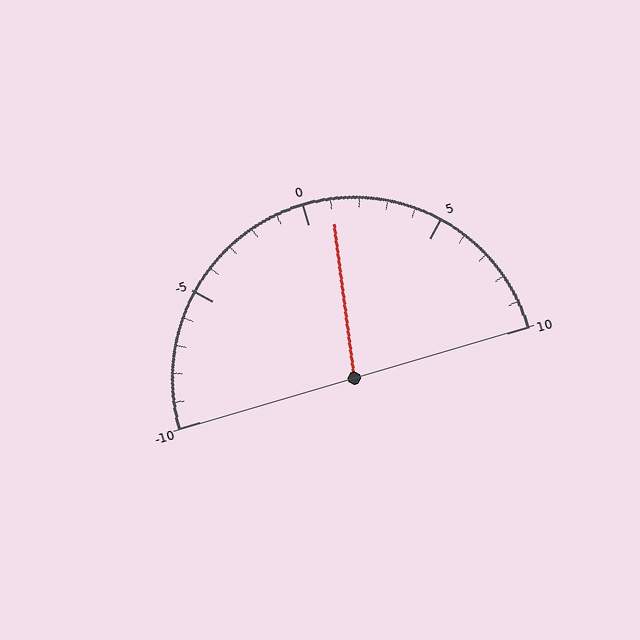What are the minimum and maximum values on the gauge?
The gauge ranges from -10 to 10.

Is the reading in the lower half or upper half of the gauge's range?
The reading is in the upper half of the range (-10 to 10).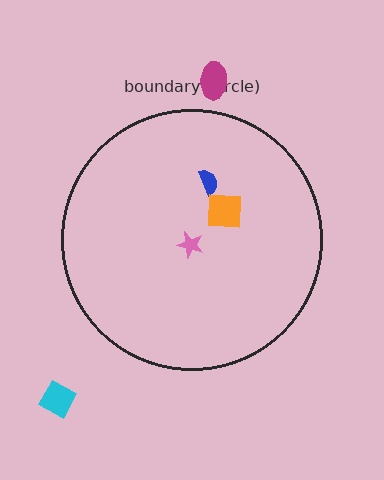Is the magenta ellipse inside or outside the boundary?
Outside.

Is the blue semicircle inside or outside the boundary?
Inside.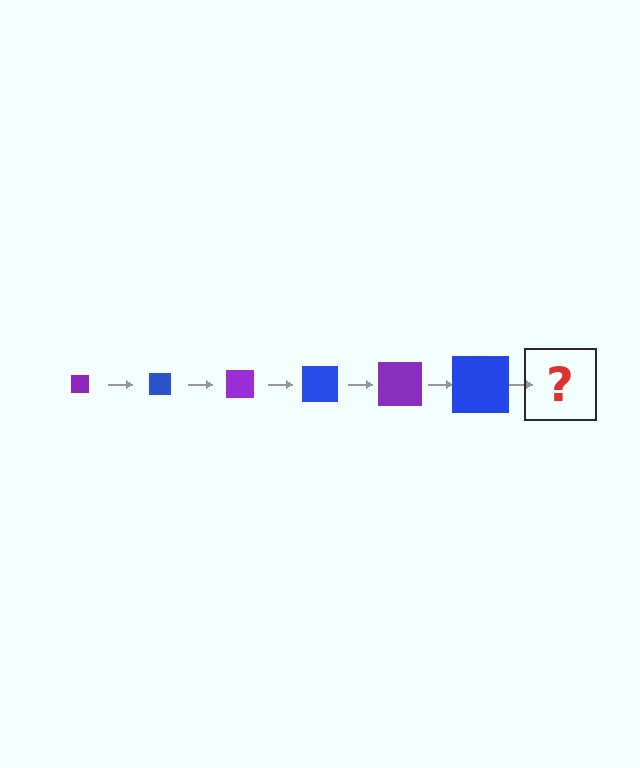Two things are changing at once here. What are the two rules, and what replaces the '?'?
The two rules are that the square grows larger each step and the color cycles through purple and blue. The '?' should be a purple square, larger than the previous one.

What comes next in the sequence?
The next element should be a purple square, larger than the previous one.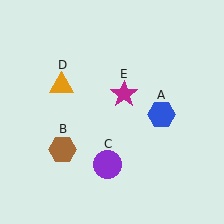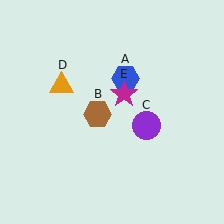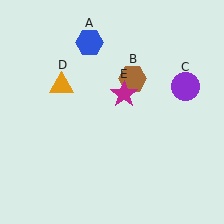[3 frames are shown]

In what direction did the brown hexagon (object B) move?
The brown hexagon (object B) moved up and to the right.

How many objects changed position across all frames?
3 objects changed position: blue hexagon (object A), brown hexagon (object B), purple circle (object C).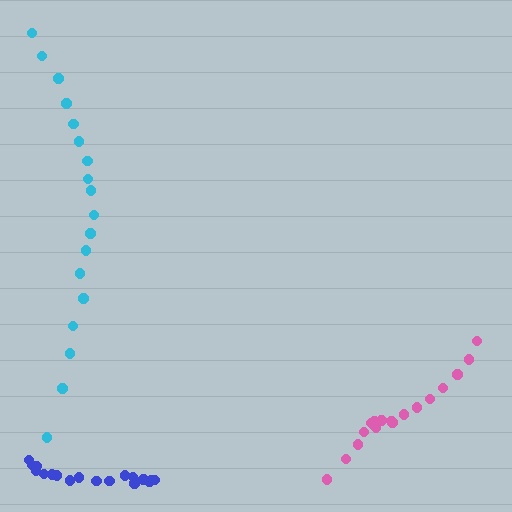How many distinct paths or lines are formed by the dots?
There are 3 distinct paths.